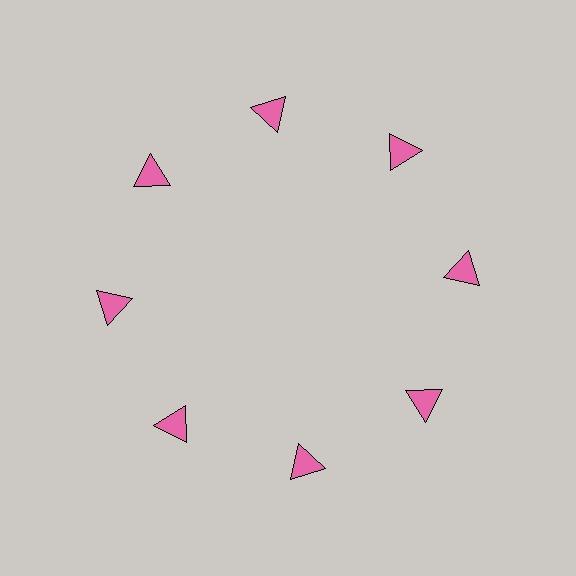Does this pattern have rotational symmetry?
Yes, this pattern has 8-fold rotational symmetry. It looks the same after rotating 45 degrees around the center.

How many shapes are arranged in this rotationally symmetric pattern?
There are 8 shapes, arranged in 8 groups of 1.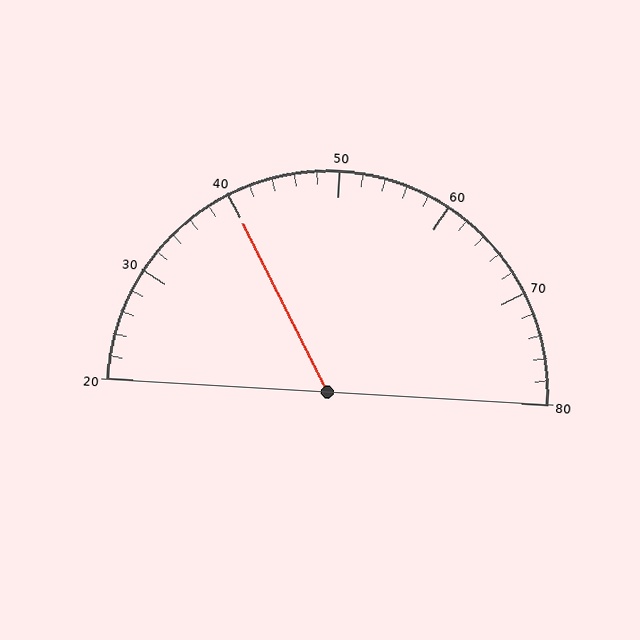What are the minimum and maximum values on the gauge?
The gauge ranges from 20 to 80.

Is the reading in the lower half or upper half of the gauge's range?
The reading is in the lower half of the range (20 to 80).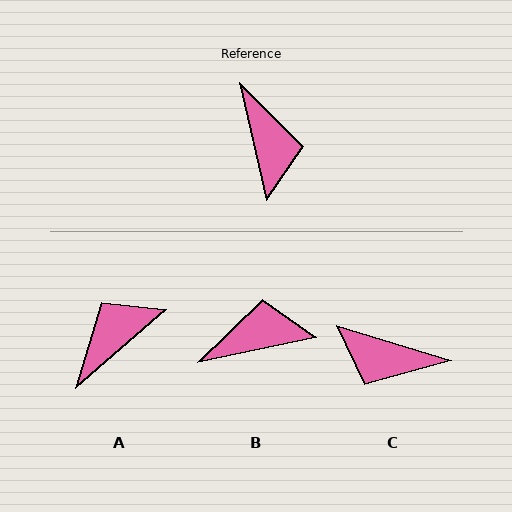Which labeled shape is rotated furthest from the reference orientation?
C, about 120 degrees away.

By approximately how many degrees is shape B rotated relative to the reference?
Approximately 89 degrees counter-clockwise.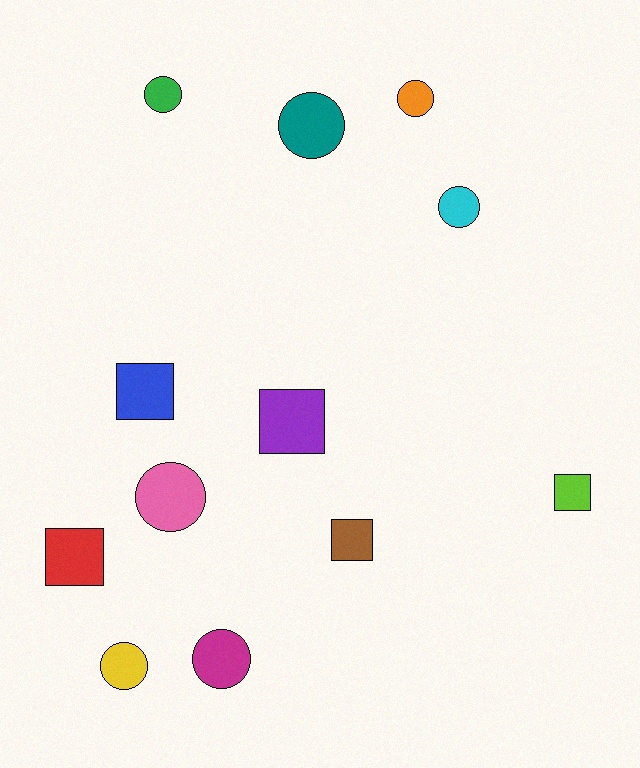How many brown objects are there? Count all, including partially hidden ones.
There is 1 brown object.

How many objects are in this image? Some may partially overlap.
There are 12 objects.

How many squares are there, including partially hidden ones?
There are 5 squares.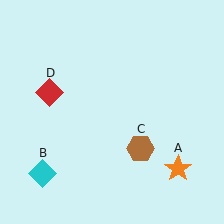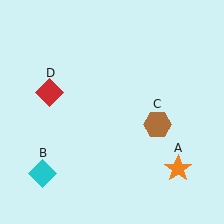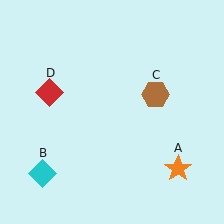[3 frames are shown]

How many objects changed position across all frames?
1 object changed position: brown hexagon (object C).